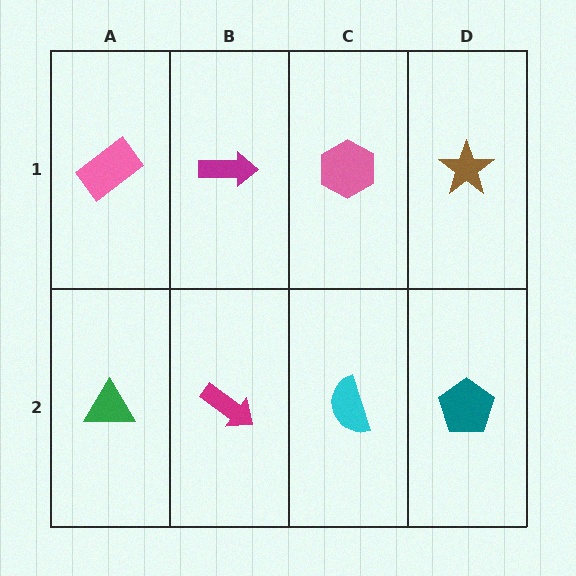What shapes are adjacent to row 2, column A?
A pink rectangle (row 1, column A), a magenta arrow (row 2, column B).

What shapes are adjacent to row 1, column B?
A magenta arrow (row 2, column B), a pink rectangle (row 1, column A), a pink hexagon (row 1, column C).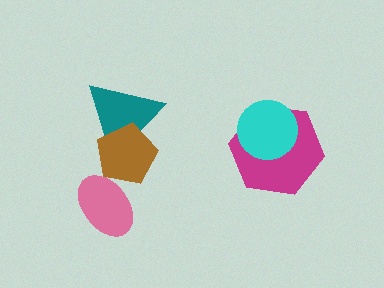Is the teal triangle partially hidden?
Yes, it is partially covered by another shape.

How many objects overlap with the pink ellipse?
1 object overlaps with the pink ellipse.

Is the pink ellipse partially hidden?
No, no other shape covers it.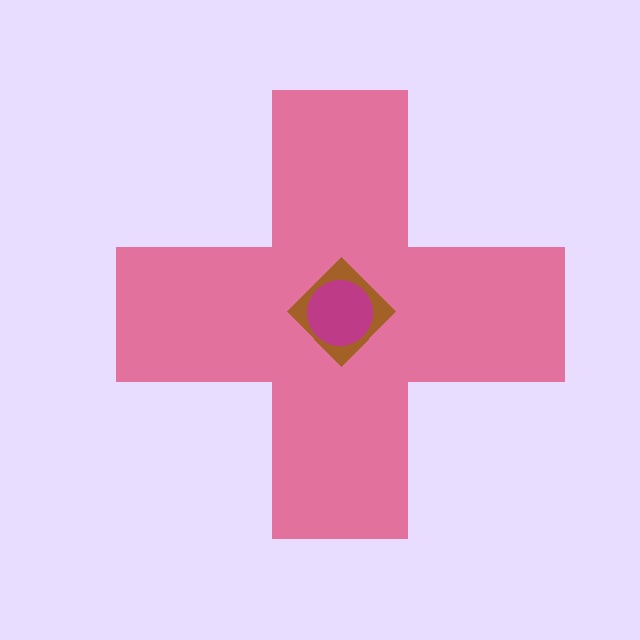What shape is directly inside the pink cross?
The brown diamond.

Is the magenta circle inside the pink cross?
Yes.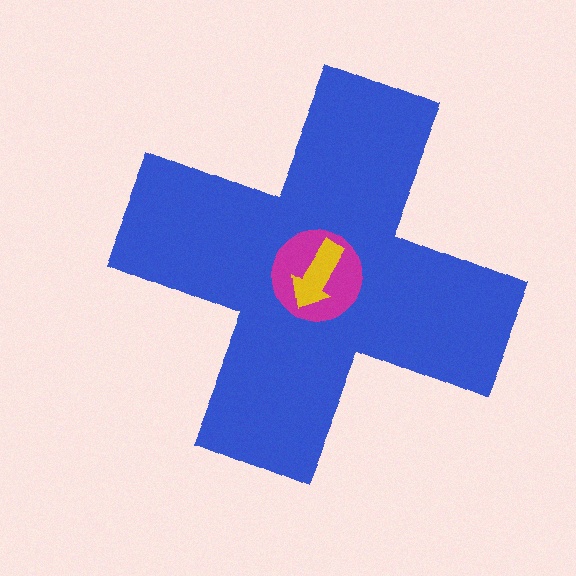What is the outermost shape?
The blue cross.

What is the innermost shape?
The yellow arrow.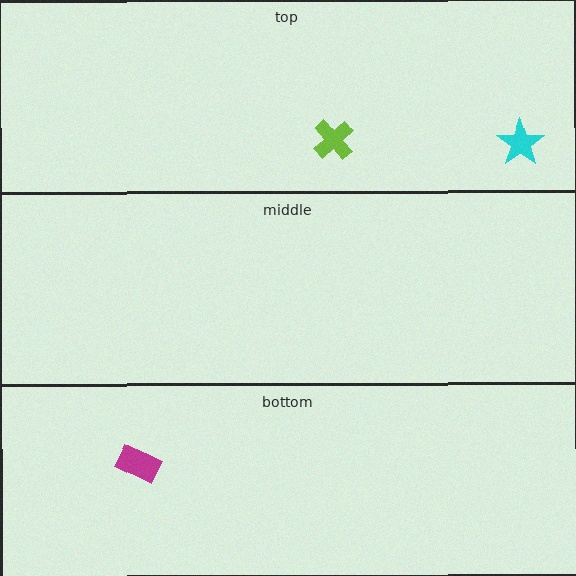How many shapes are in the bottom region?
1.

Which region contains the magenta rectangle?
The bottom region.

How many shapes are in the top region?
2.